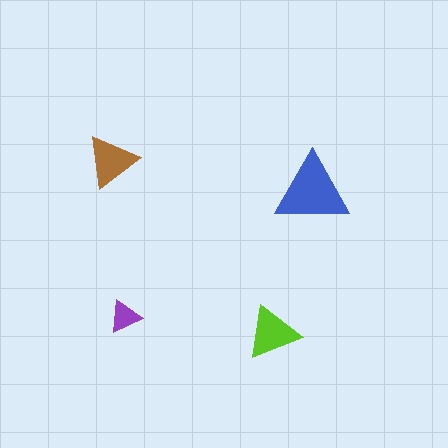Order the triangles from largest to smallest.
the blue one, the lime one, the brown one, the purple one.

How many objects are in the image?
There are 4 objects in the image.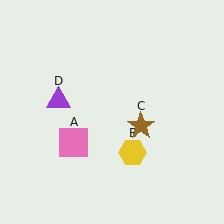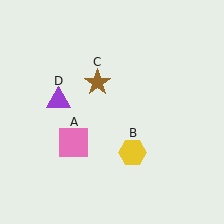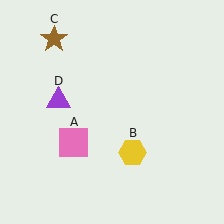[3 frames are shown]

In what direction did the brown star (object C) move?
The brown star (object C) moved up and to the left.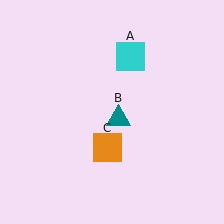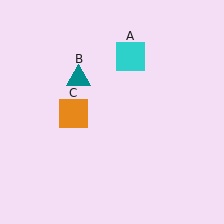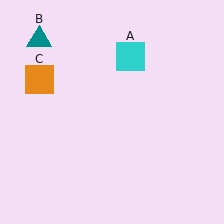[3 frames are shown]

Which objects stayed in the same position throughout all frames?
Cyan square (object A) remained stationary.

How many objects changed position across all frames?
2 objects changed position: teal triangle (object B), orange square (object C).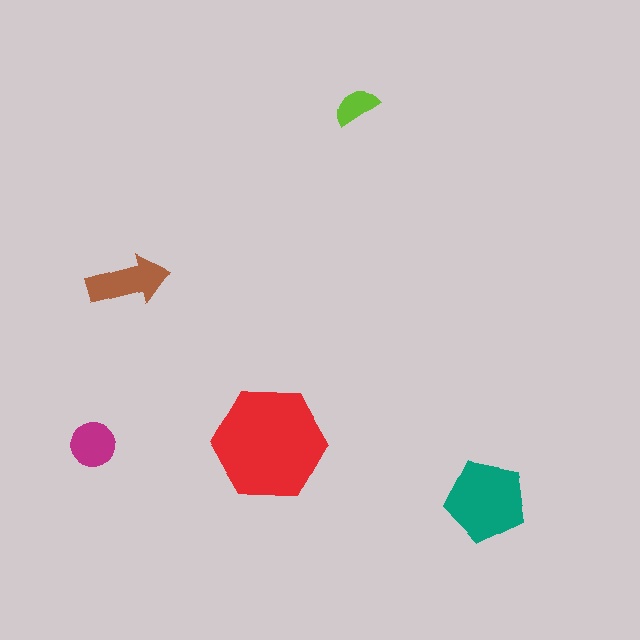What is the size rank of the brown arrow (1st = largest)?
3rd.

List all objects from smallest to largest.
The lime semicircle, the magenta circle, the brown arrow, the teal pentagon, the red hexagon.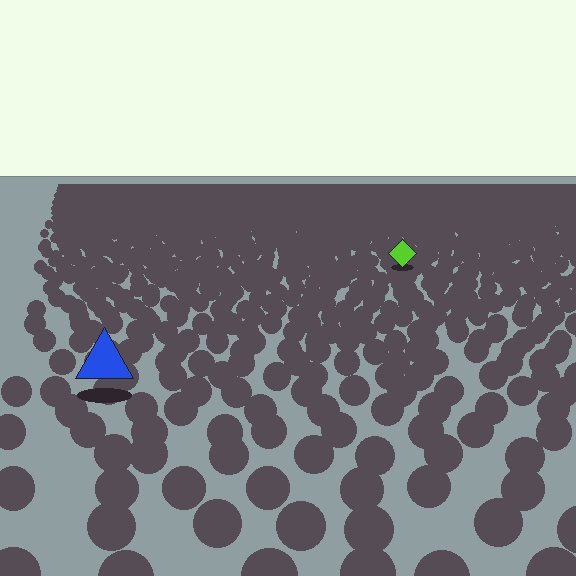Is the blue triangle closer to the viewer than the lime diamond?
Yes. The blue triangle is closer — you can tell from the texture gradient: the ground texture is coarser near it.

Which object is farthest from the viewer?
The lime diamond is farthest from the viewer. It appears smaller and the ground texture around it is denser.